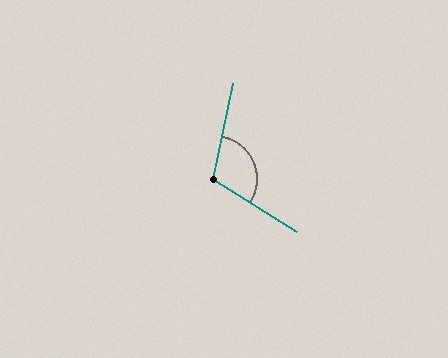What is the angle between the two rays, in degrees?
Approximately 111 degrees.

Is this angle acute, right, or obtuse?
It is obtuse.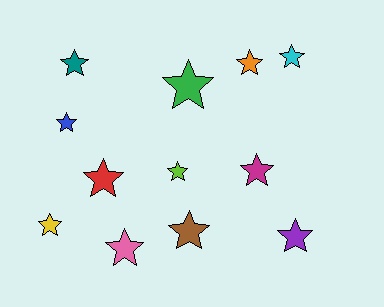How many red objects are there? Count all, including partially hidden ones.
There is 1 red object.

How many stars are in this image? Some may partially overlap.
There are 12 stars.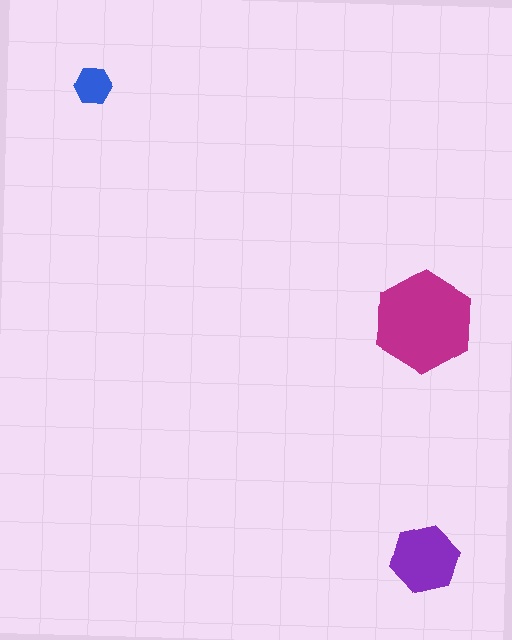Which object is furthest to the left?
The blue hexagon is leftmost.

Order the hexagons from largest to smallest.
the magenta one, the purple one, the blue one.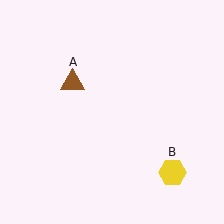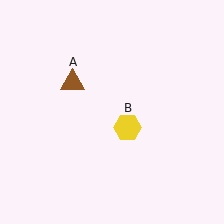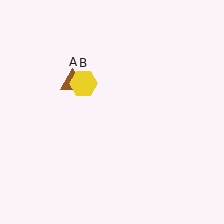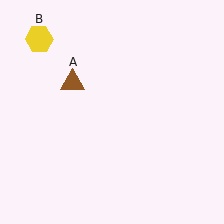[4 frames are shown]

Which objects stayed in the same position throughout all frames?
Brown triangle (object A) remained stationary.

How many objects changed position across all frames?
1 object changed position: yellow hexagon (object B).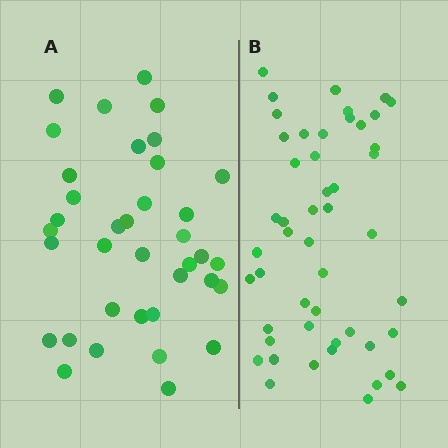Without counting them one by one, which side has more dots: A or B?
Region B (the right region) has more dots.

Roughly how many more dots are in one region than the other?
Region B has roughly 12 or so more dots than region A.